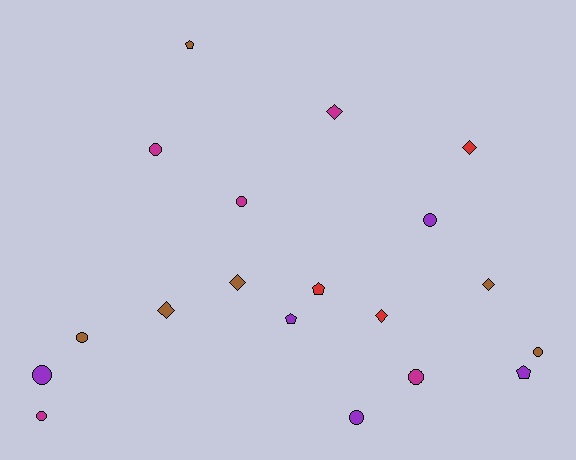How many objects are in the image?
There are 19 objects.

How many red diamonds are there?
There are 2 red diamonds.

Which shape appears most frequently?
Circle, with 9 objects.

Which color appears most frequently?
Brown, with 6 objects.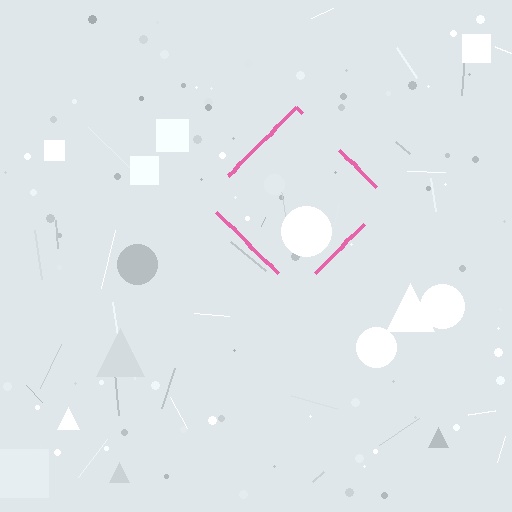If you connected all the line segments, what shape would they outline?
They would outline a diamond.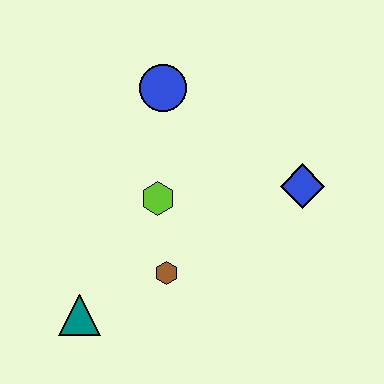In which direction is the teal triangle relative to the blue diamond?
The teal triangle is to the left of the blue diamond.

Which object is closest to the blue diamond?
The lime hexagon is closest to the blue diamond.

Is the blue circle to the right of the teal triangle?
Yes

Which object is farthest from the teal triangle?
The blue diamond is farthest from the teal triangle.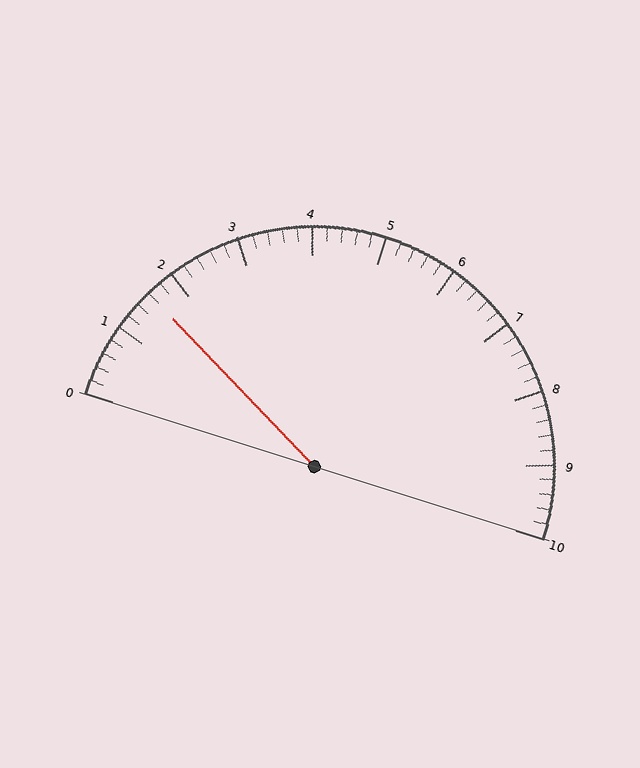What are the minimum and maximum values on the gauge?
The gauge ranges from 0 to 10.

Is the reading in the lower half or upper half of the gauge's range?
The reading is in the lower half of the range (0 to 10).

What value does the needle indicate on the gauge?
The needle indicates approximately 1.6.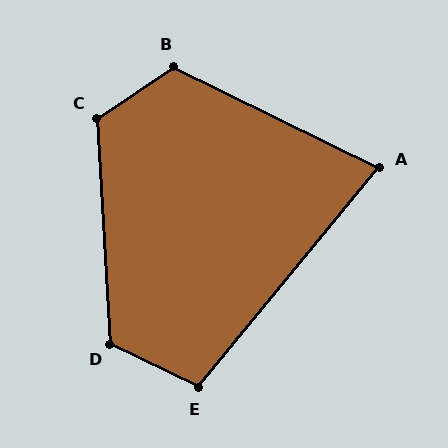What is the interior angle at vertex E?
Approximately 103 degrees (obtuse).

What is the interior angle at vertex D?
Approximately 120 degrees (obtuse).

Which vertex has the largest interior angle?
C, at approximately 121 degrees.